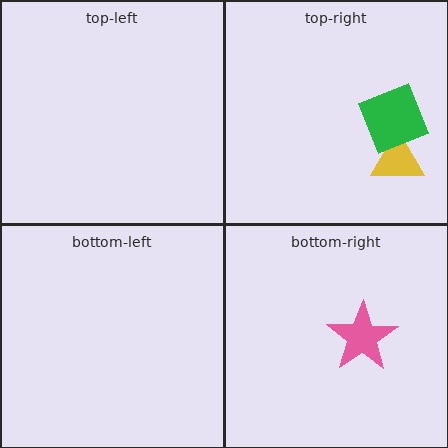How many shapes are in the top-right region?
2.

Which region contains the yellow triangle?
The top-right region.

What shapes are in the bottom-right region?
The pink star.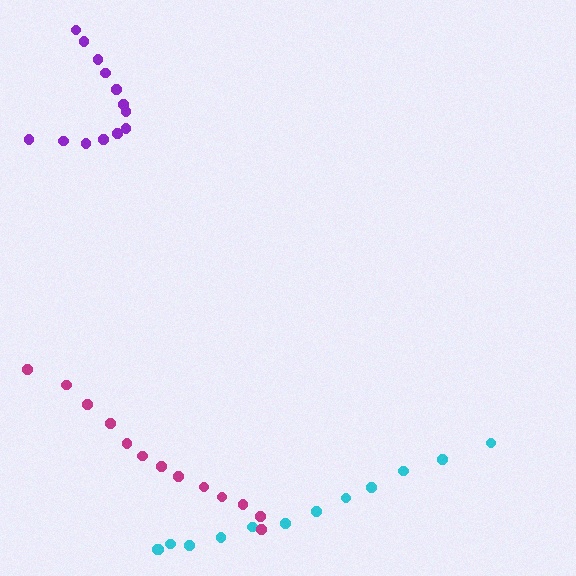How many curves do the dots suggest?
There are 3 distinct paths.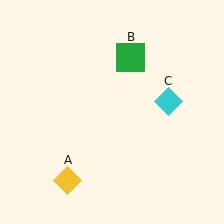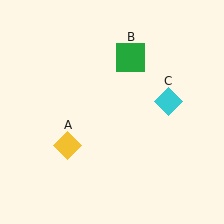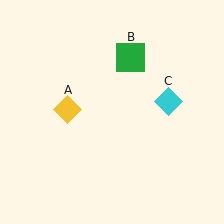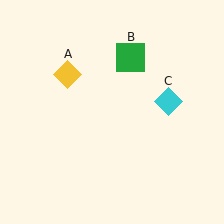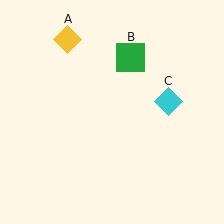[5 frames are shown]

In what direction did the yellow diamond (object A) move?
The yellow diamond (object A) moved up.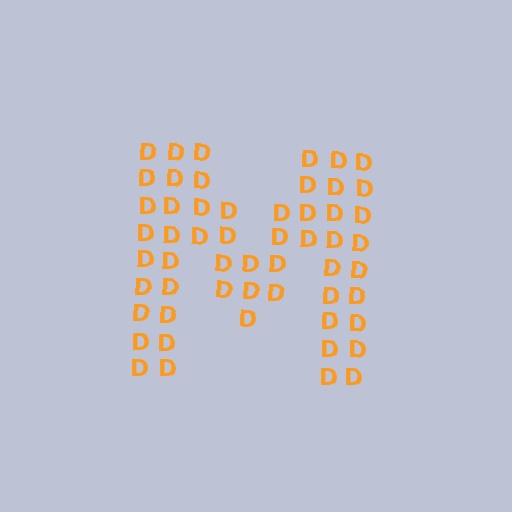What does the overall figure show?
The overall figure shows the letter M.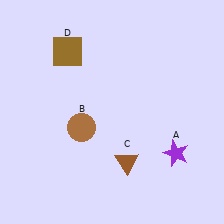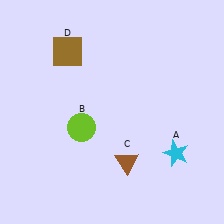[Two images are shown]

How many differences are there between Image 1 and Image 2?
There are 2 differences between the two images.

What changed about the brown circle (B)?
In Image 1, B is brown. In Image 2, it changed to lime.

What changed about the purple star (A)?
In Image 1, A is purple. In Image 2, it changed to cyan.